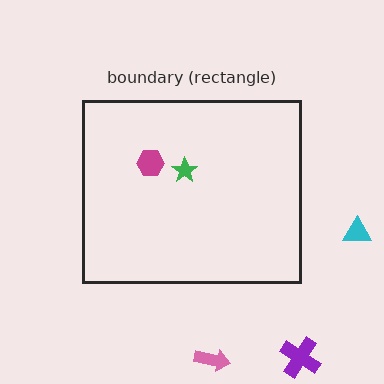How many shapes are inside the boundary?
2 inside, 3 outside.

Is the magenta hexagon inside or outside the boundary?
Inside.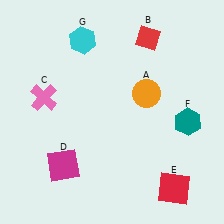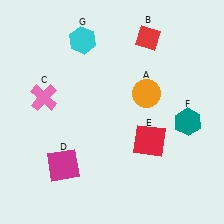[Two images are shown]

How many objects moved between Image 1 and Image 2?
1 object moved between the two images.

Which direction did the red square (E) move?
The red square (E) moved up.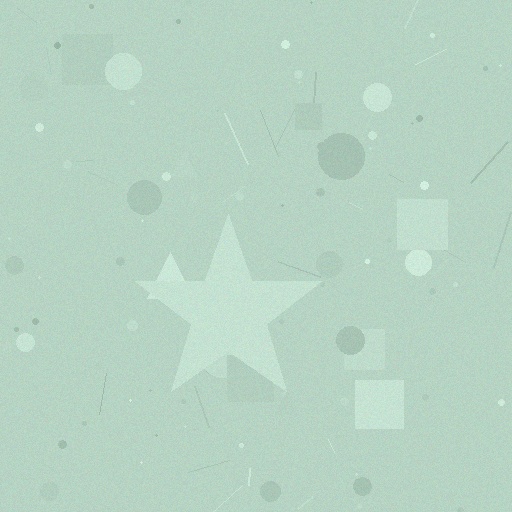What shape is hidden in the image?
A star is hidden in the image.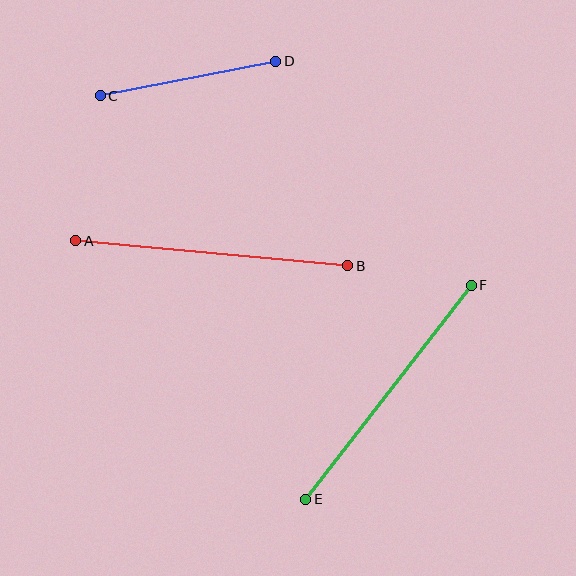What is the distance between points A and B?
The distance is approximately 273 pixels.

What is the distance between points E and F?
The distance is approximately 271 pixels.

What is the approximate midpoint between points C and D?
The midpoint is at approximately (188, 78) pixels.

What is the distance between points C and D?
The distance is approximately 179 pixels.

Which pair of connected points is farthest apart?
Points A and B are farthest apart.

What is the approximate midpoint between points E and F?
The midpoint is at approximately (388, 392) pixels.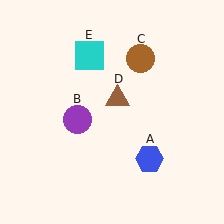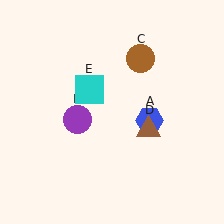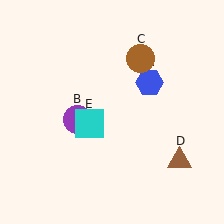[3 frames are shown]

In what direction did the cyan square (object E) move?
The cyan square (object E) moved down.